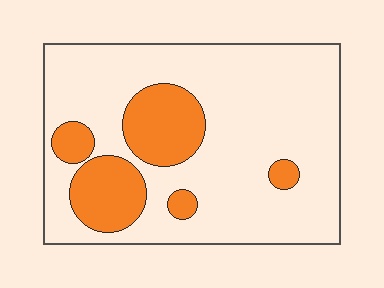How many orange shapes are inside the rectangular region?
5.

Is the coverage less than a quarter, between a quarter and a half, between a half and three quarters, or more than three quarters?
Less than a quarter.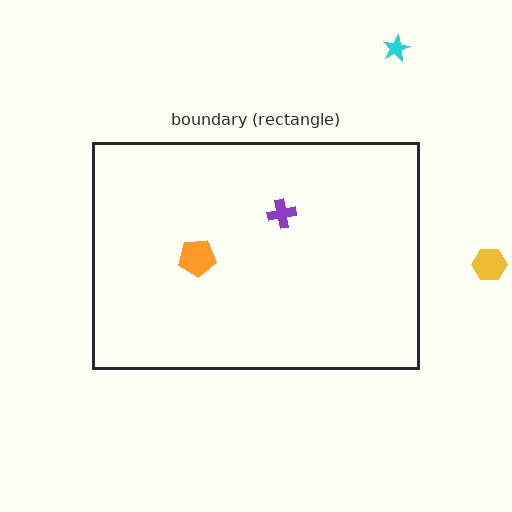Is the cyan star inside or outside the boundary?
Outside.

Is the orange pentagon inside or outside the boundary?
Inside.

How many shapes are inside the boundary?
2 inside, 2 outside.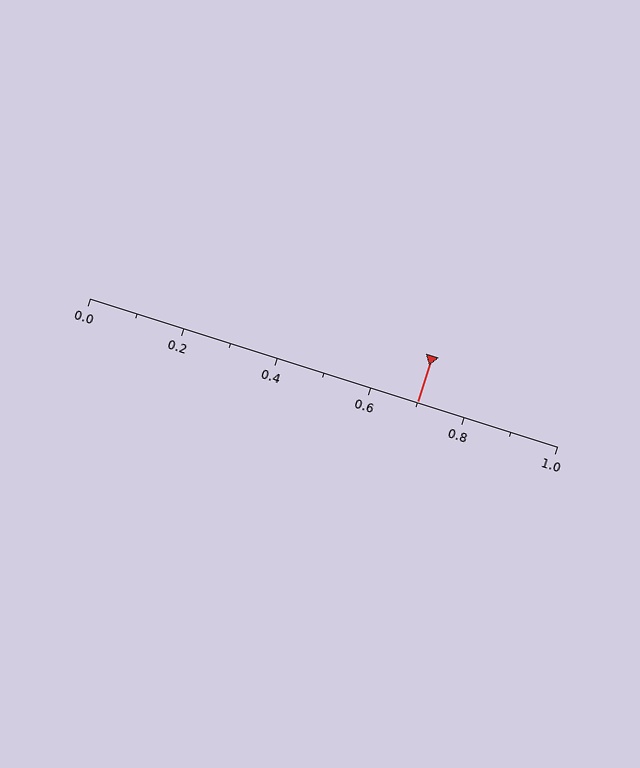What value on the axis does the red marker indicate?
The marker indicates approximately 0.7.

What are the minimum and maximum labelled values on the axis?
The axis runs from 0.0 to 1.0.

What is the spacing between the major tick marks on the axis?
The major ticks are spaced 0.2 apart.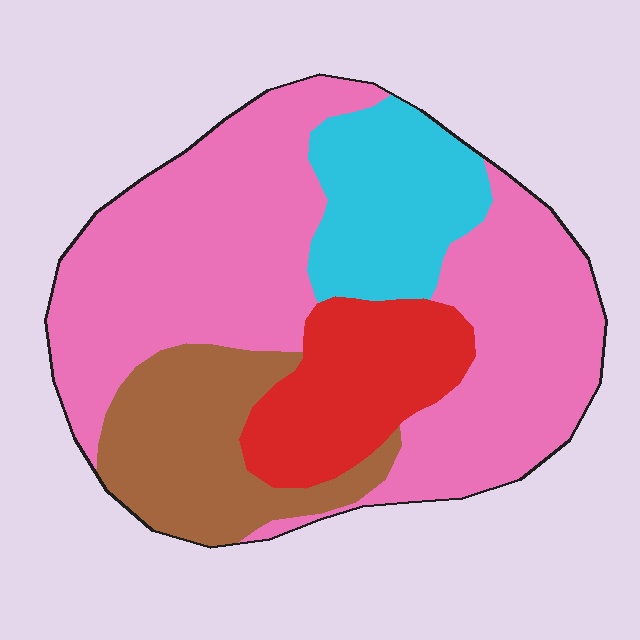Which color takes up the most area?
Pink, at roughly 55%.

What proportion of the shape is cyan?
Cyan covers about 15% of the shape.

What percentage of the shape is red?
Red takes up less than a sixth of the shape.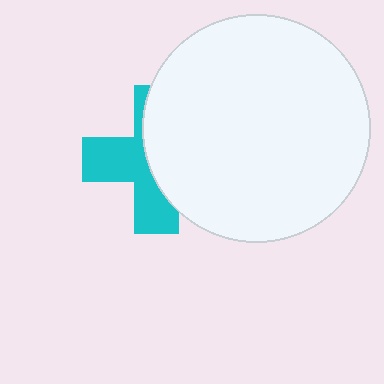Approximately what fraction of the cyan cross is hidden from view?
Roughly 52% of the cyan cross is hidden behind the white circle.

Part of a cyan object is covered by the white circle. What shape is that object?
It is a cross.